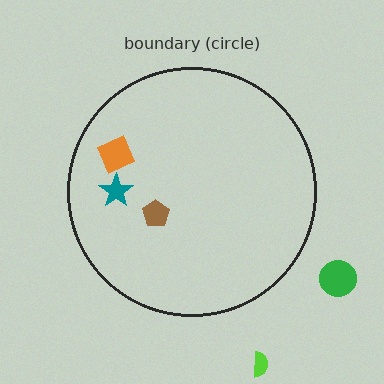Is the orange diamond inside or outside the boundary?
Inside.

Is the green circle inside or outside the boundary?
Outside.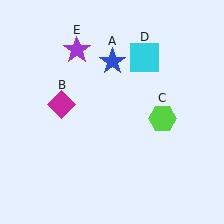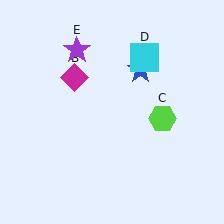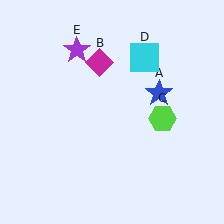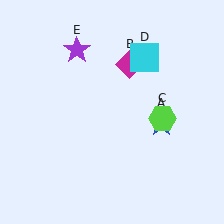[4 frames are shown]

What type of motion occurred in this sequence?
The blue star (object A), magenta diamond (object B) rotated clockwise around the center of the scene.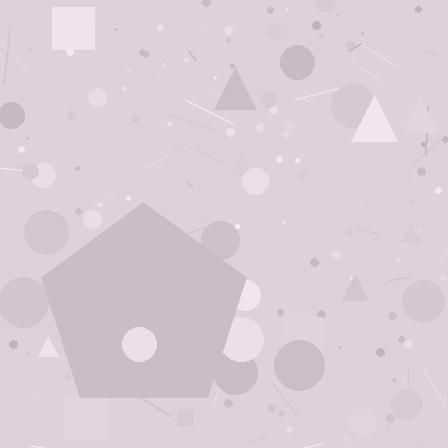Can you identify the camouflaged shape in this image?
The camouflaged shape is a pentagon.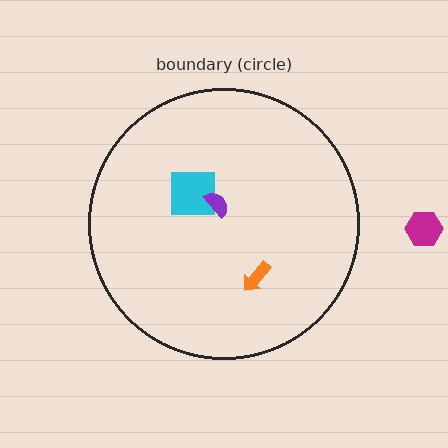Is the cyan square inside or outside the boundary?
Inside.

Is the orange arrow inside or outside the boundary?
Inside.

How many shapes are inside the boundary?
3 inside, 1 outside.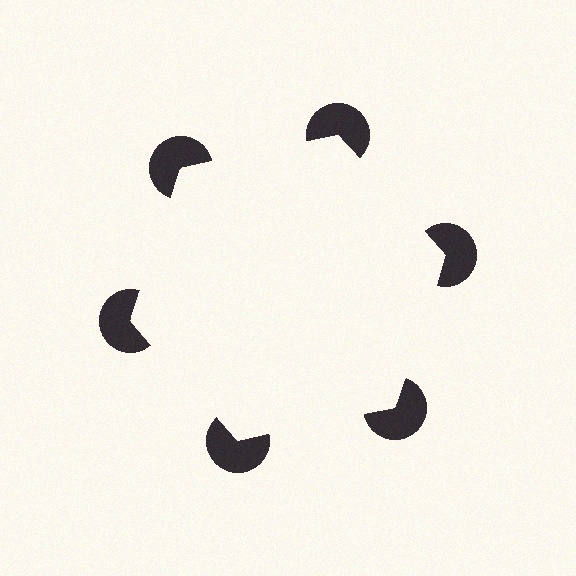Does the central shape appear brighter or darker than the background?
It typically appears slightly brighter than the background, even though no actual brightness change is drawn.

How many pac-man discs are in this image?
There are 6 — one at each vertex of the illusory hexagon.